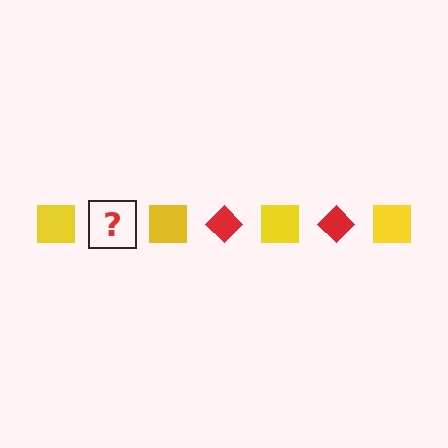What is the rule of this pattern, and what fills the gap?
The rule is that the pattern alternates between yellow square and red diamond. The gap should be filled with a red diamond.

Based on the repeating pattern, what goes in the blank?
The blank should be a red diamond.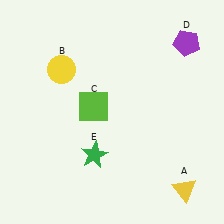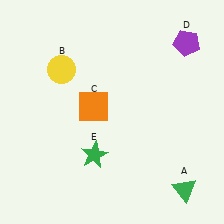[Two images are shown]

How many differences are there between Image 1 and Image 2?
There are 2 differences between the two images.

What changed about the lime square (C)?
In Image 1, C is lime. In Image 2, it changed to orange.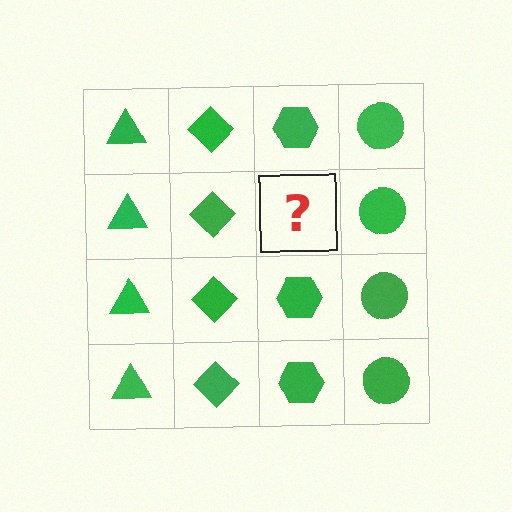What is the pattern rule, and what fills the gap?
The rule is that each column has a consistent shape. The gap should be filled with a green hexagon.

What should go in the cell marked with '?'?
The missing cell should contain a green hexagon.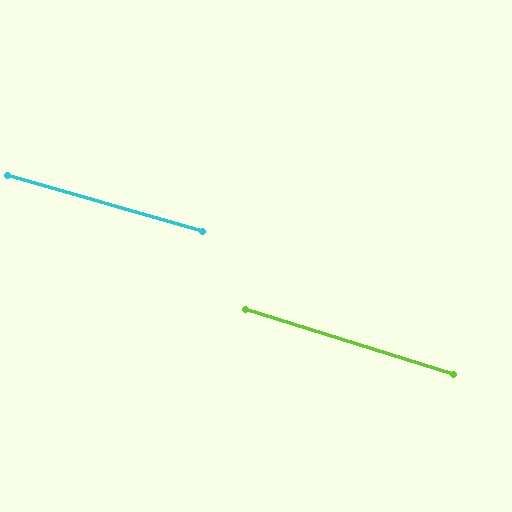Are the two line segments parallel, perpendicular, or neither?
Parallel — their directions differ by only 1.1°.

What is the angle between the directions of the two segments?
Approximately 1 degree.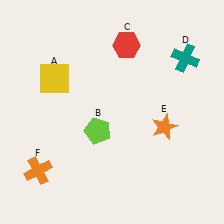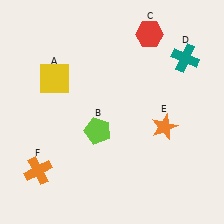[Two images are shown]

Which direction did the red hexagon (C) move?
The red hexagon (C) moved right.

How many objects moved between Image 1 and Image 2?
1 object moved between the two images.